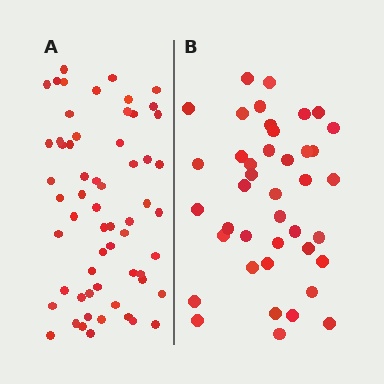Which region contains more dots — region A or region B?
Region A (the left region) has more dots.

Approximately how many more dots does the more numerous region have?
Region A has approximately 20 more dots than region B.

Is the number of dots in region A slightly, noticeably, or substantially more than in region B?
Region A has substantially more. The ratio is roughly 1.5 to 1.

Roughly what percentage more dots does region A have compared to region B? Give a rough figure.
About 45% more.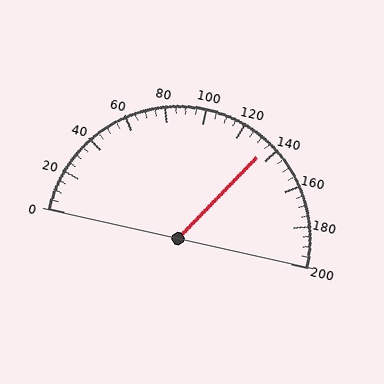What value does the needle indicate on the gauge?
The needle indicates approximately 135.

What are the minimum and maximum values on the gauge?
The gauge ranges from 0 to 200.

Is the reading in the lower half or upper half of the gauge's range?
The reading is in the upper half of the range (0 to 200).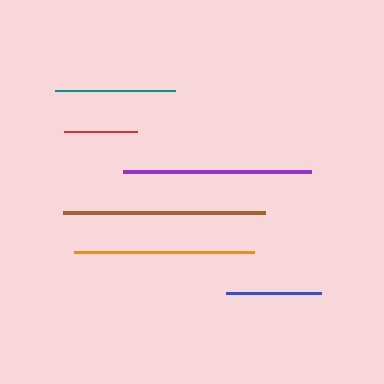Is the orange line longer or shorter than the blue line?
The orange line is longer than the blue line.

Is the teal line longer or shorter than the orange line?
The orange line is longer than the teal line.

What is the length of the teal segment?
The teal segment is approximately 120 pixels long.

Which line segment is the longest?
The brown line is the longest at approximately 202 pixels.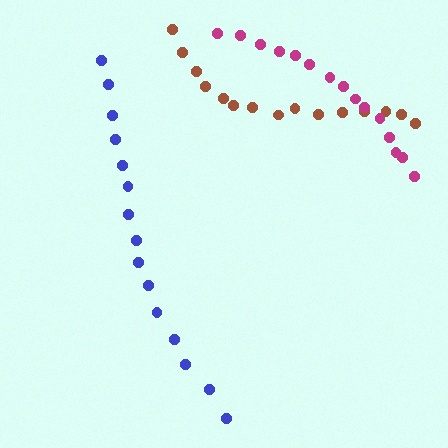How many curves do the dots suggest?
There are 3 distinct paths.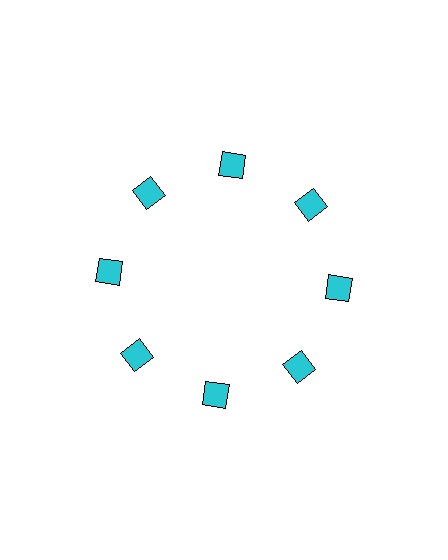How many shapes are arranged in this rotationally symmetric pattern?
There are 8 shapes, arranged in 8 groups of 1.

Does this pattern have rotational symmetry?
Yes, this pattern has 8-fold rotational symmetry. It looks the same after rotating 45 degrees around the center.